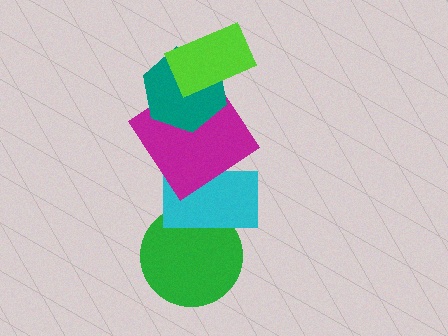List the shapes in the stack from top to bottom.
From top to bottom: the lime rectangle, the teal hexagon, the magenta diamond, the cyan rectangle, the green circle.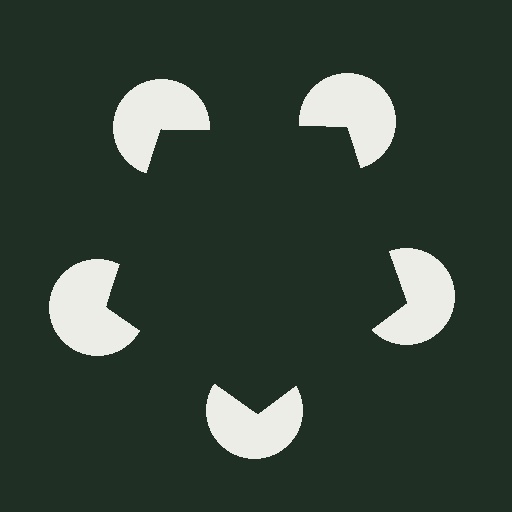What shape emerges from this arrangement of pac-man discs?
An illusory pentagon — its edges are inferred from the aligned wedge cuts in the pac-man discs, not physically drawn.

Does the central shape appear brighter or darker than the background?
It typically appears slightly darker than the background, even though no actual brightness change is drawn.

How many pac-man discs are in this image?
There are 5 — one at each vertex of the illusory pentagon.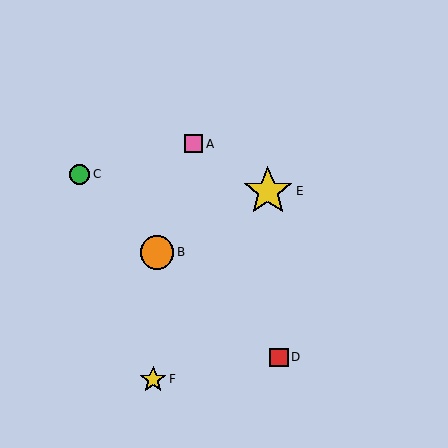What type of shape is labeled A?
Shape A is a pink square.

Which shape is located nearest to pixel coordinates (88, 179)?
The green circle (labeled C) at (80, 174) is nearest to that location.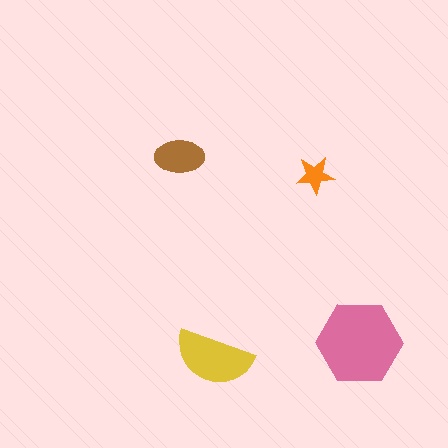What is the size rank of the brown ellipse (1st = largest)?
3rd.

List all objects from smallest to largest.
The orange star, the brown ellipse, the yellow semicircle, the pink hexagon.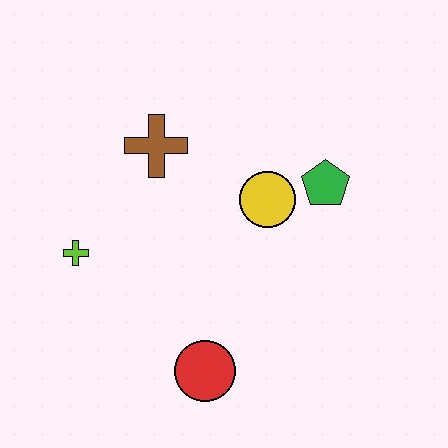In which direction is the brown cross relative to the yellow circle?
The brown cross is to the left of the yellow circle.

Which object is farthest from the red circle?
The brown cross is farthest from the red circle.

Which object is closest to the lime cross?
The brown cross is closest to the lime cross.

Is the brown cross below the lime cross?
No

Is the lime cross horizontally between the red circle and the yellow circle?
No